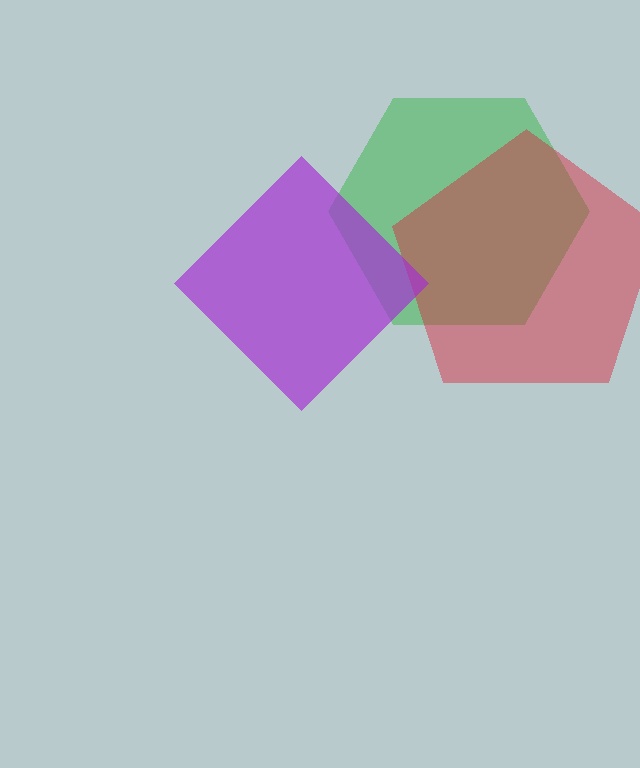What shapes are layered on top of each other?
The layered shapes are: a green hexagon, a red pentagon, a purple diamond.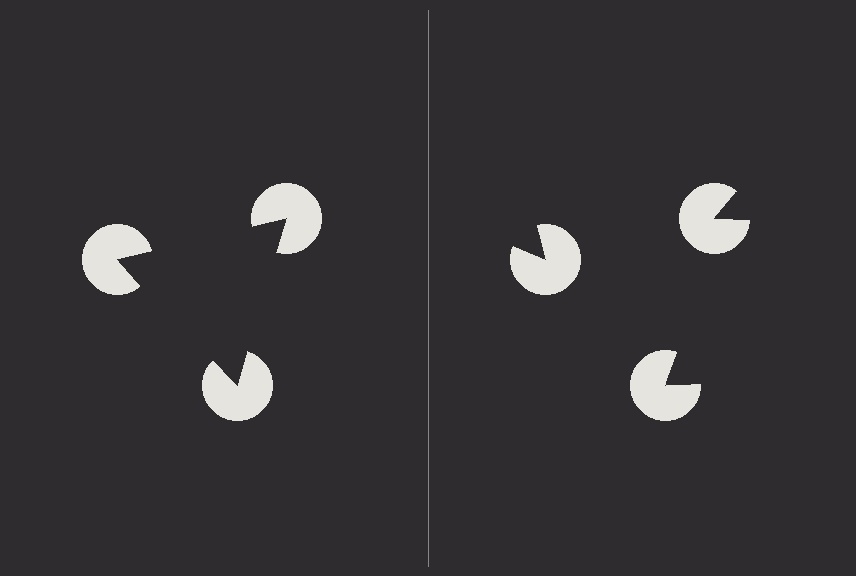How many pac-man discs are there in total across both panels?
6 — 3 on each side.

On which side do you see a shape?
An illusory triangle appears on the left side. On the right side the wedge cuts are rotated, so no coherent shape forms.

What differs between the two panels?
The pac-man discs are positioned identically on both sides; only the wedge orientations differ. On the left they align to a triangle; on the right they are misaligned.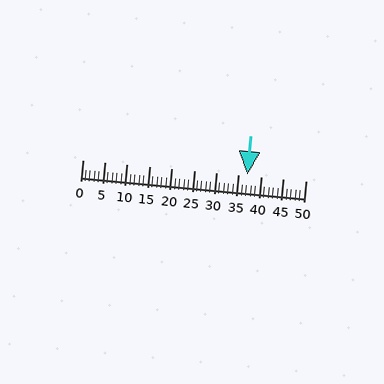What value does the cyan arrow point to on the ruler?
The cyan arrow points to approximately 37.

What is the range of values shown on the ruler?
The ruler shows values from 0 to 50.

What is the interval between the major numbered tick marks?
The major tick marks are spaced 5 units apart.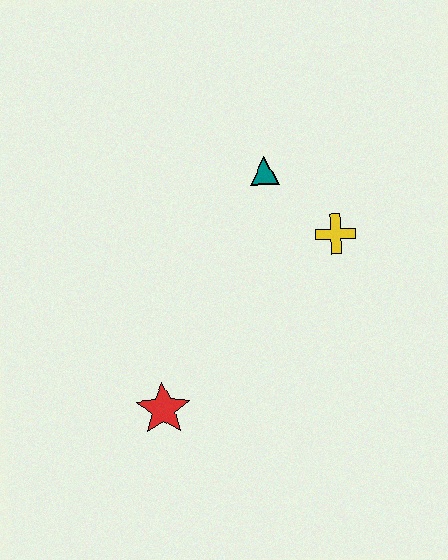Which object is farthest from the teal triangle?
The red star is farthest from the teal triangle.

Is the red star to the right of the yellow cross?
No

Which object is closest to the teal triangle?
The yellow cross is closest to the teal triangle.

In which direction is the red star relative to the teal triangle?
The red star is below the teal triangle.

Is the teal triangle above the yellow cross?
Yes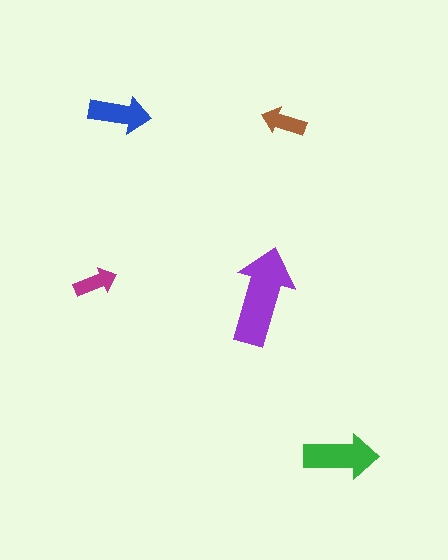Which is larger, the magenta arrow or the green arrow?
The green one.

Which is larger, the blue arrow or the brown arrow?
The blue one.